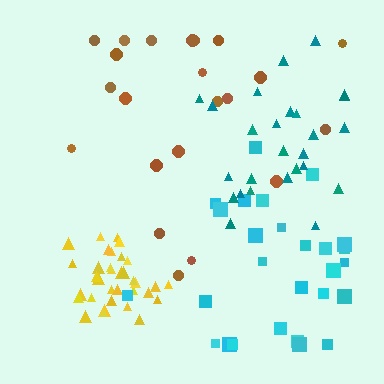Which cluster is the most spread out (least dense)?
Cyan.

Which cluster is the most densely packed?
Yellow.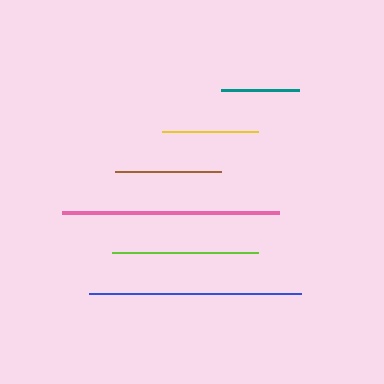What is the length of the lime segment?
The lime segment is approximately 145 pixels long.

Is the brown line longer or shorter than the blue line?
The blue line is longer than the brown line.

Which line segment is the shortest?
The teal line is the shortest at approximately 78 pixels.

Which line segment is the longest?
The pink line is the longest at approximately 217 pixels.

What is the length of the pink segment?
The pink segment is approximately 217 pixels long.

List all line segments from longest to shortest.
From longest to shortest: pink, blue, lime, brown, yellow, teal.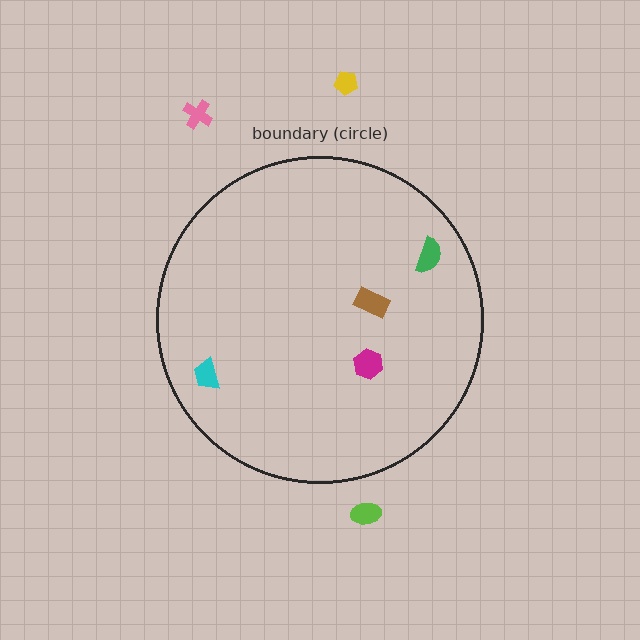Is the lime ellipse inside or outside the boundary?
Outside.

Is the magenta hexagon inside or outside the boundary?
Inside.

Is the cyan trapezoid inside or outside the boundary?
Inside.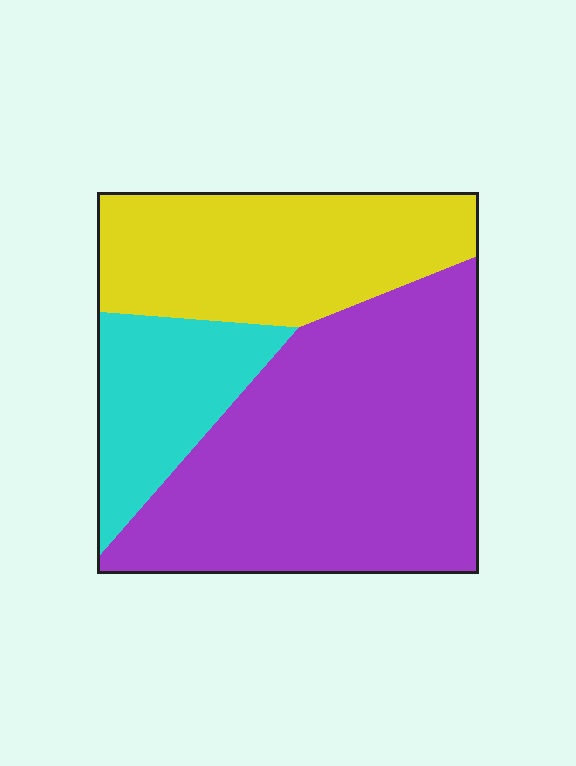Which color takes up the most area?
Purple, at roughly 55%.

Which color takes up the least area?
Cyan, at roughly 15%.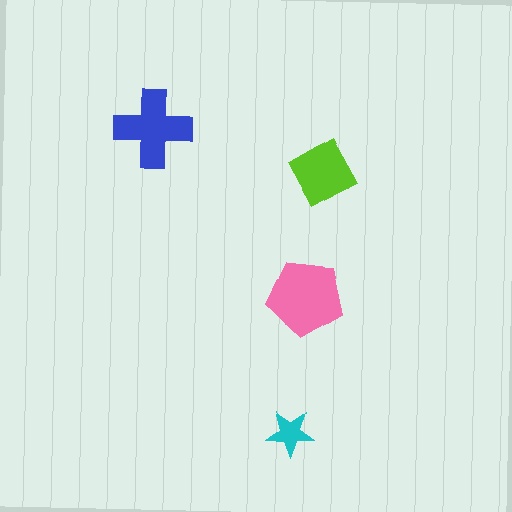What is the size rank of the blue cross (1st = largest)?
2nd.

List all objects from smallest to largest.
The cyan star, the lime square, the blue cross, the pink pentagon.